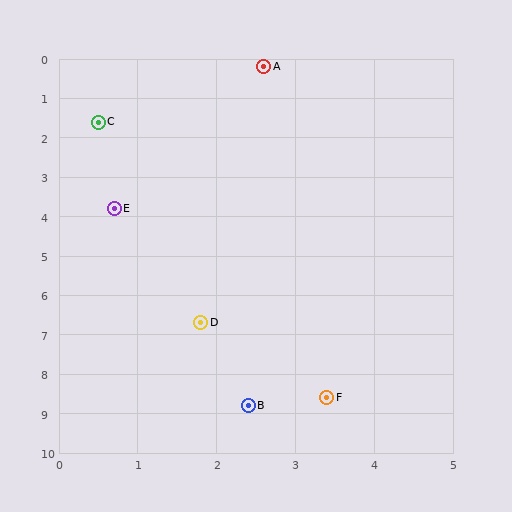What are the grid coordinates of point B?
Point B is at approximately (2.4, 8.8).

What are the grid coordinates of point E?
Point E is at approximately (0.7, 3.8).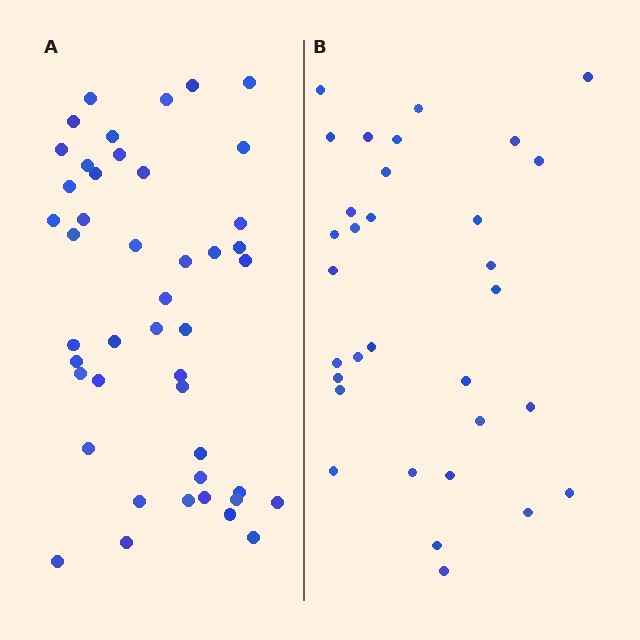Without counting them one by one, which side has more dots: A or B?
Region A (the left region) has more dots.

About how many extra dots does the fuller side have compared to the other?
Region A has approximately 15 more dots than region B.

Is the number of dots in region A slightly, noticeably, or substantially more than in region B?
Region A has noticeably more, but not dramatically so. The ratio is roughly 1.4 to 1.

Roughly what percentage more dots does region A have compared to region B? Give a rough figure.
About 40% more.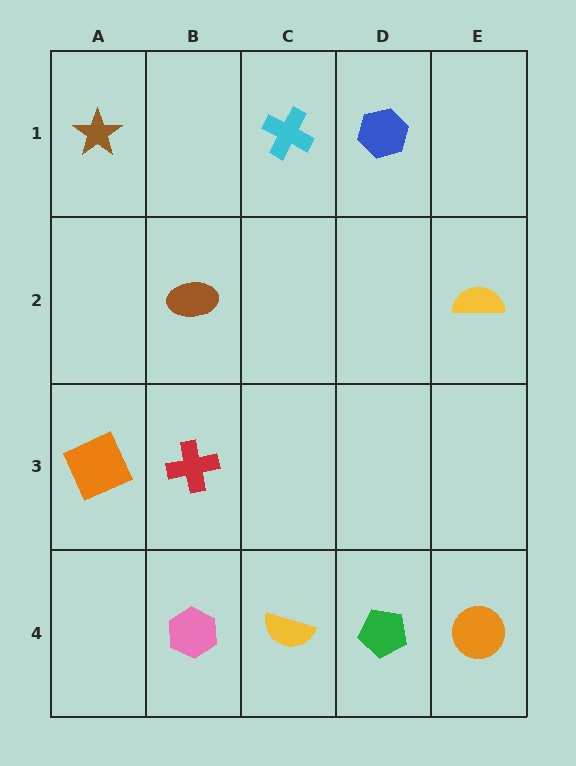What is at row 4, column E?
An orange circle.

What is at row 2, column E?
A yellow semicircle.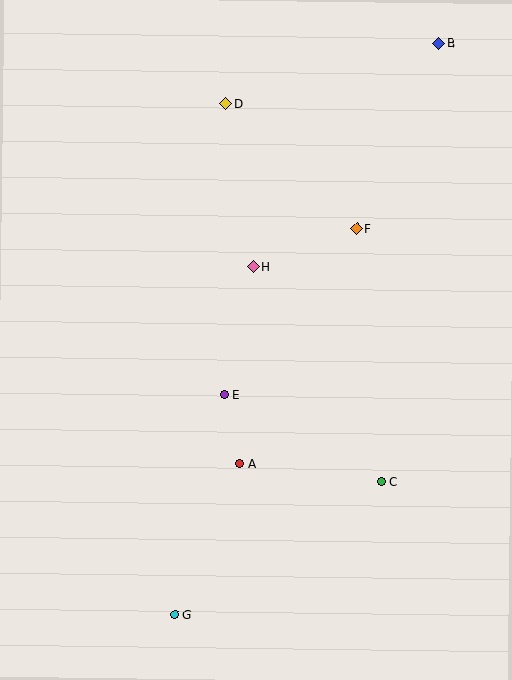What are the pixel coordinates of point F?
Point F is at (356, 229).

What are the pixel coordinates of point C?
Point C is at (381, 482).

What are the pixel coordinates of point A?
Point A is at (240, 463).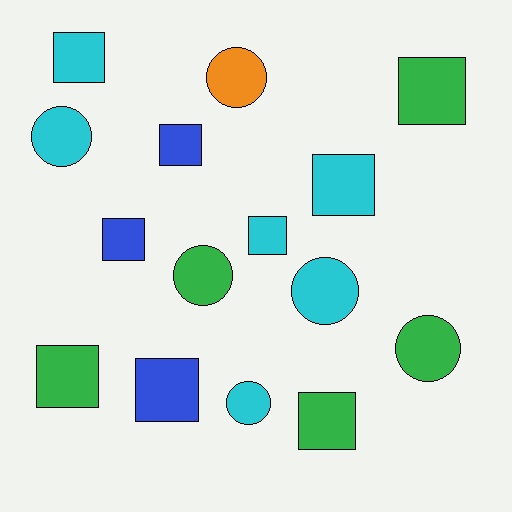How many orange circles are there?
There is 1 orange circle.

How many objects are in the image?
There are 15 objects.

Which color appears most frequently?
Cyan, with 6 objects.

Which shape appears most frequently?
Square, with 9 objects.